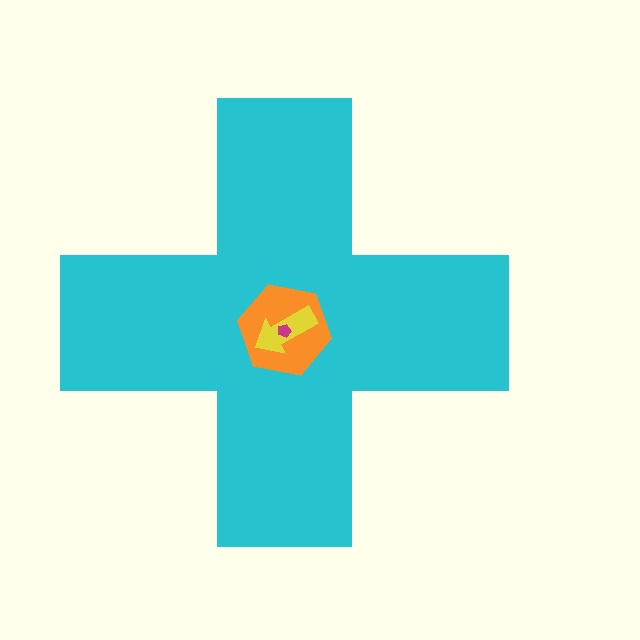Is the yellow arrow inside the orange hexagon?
Yes.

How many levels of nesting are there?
4.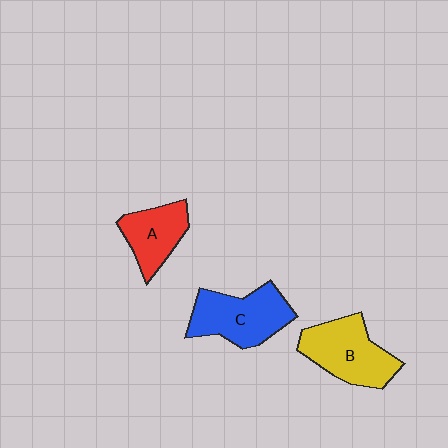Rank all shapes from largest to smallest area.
From largest to smallest: B (yellow), C (blue), A (red).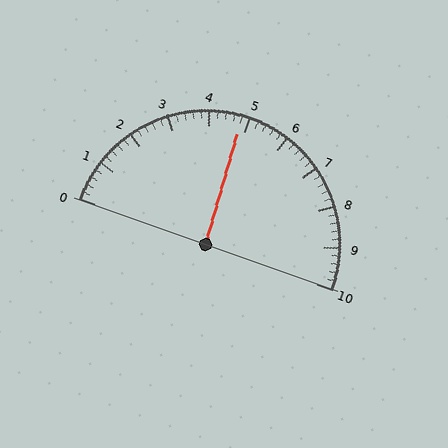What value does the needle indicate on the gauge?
The needle indicates approximately 4.8.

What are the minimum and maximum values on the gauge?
The gauge ranges from 0 to 10.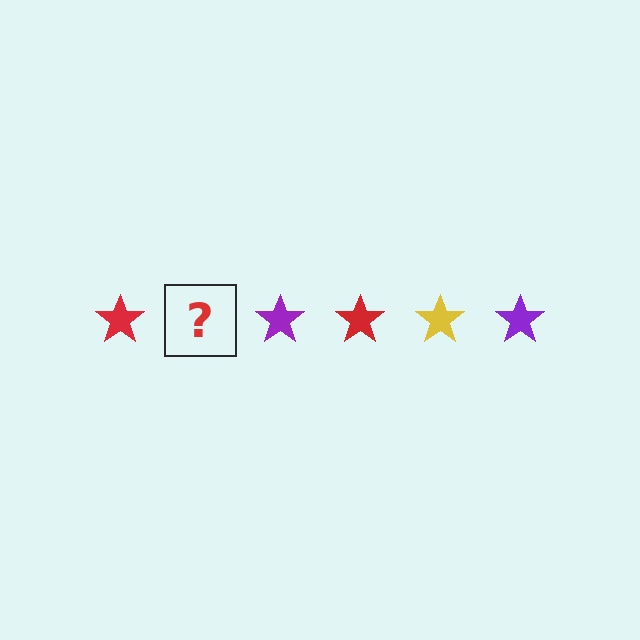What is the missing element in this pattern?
The missing element is a yellow star.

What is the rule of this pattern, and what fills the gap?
The rule is that the pattern cycles through red, yellow, purple stars. The gap should be filled with a yellow star.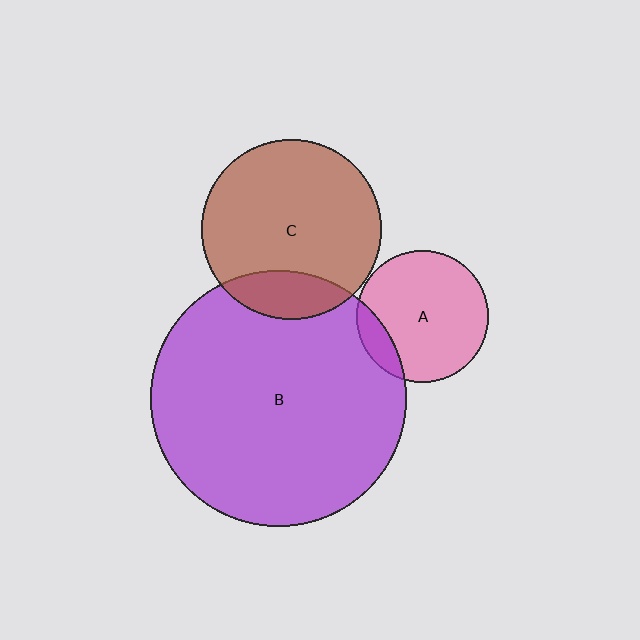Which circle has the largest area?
Circle B (purple).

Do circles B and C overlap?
Yes.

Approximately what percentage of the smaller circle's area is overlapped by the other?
Approximately 20%.